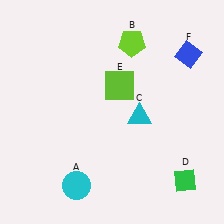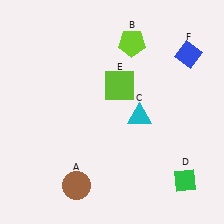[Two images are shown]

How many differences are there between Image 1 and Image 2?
There is 1 difference between the two images.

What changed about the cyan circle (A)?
In Image 1, A is cyan. In Image 2, it changed to brown.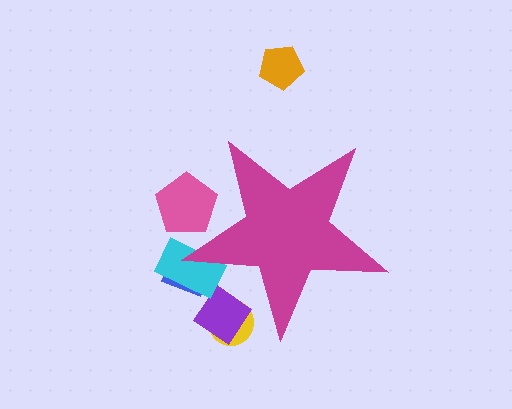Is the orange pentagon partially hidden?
No, the orange pentagon is fully visible.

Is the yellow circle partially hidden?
Yes, the yellow circle is partially hidden behind the magenta star.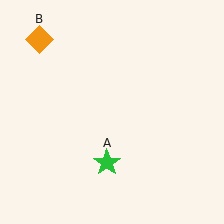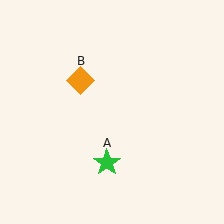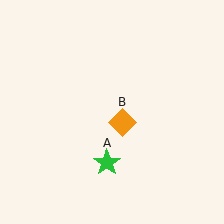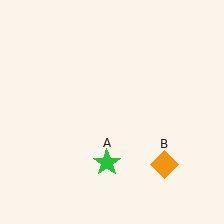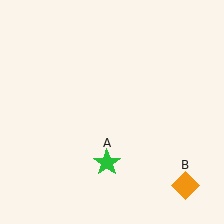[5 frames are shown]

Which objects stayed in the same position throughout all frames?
Green star (object A) remained stationary.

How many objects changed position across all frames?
1 object changed position: orange diamond (object B).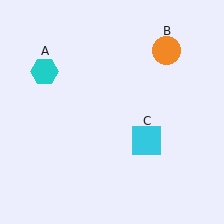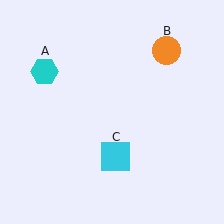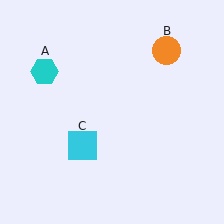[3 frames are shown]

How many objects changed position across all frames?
1 object changed position: cyan square (object C).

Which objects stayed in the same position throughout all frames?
Cyan hexagon (object A) and orange circle (object B) remained stationary.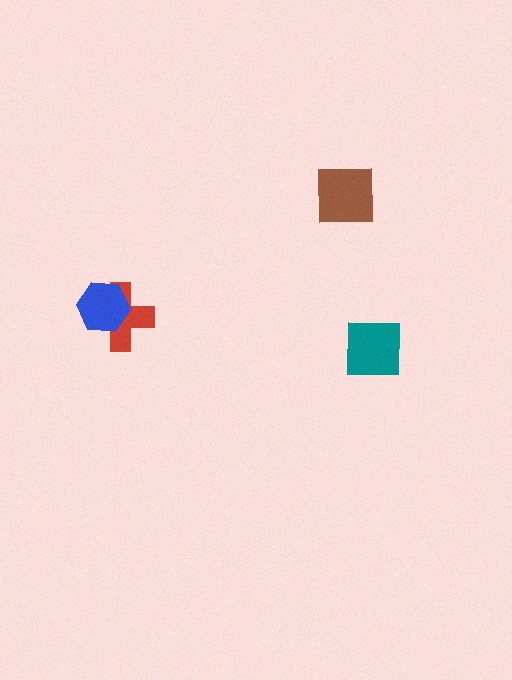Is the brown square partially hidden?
No, no other shape covers it.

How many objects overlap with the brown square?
0 objects overlap with the brown square.